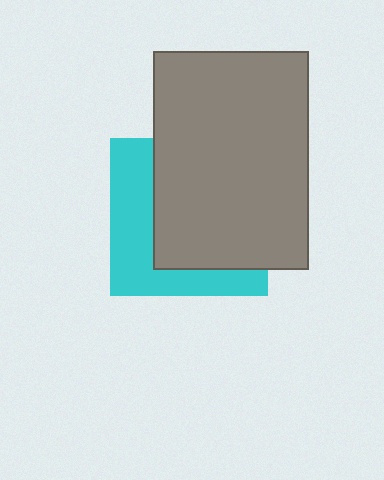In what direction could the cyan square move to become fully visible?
The cyan square could move left. That would shift it out from behind the gray rectangle entirely.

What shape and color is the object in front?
The object in front is a gray rectangle.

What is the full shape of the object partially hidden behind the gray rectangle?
The partially hidden object is a cyan square.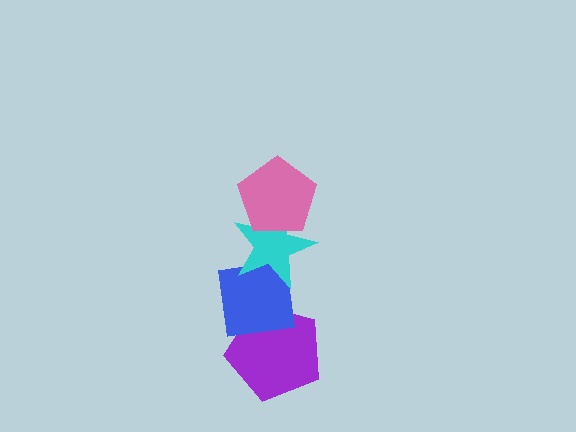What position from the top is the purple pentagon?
The purple pentagon is 4th from the top.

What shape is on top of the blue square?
The cyan star is on top of the blue square.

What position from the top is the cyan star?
The cyan star is 2nd from the top.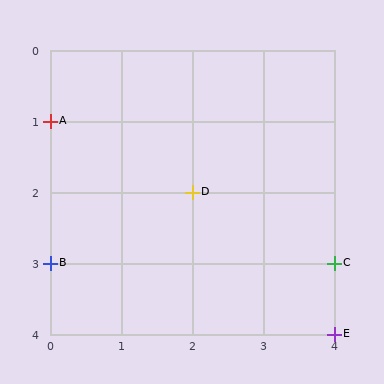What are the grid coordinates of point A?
Point A is at grid coordinates (0, 1).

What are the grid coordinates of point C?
Point C is at grid coordinates (4, 3).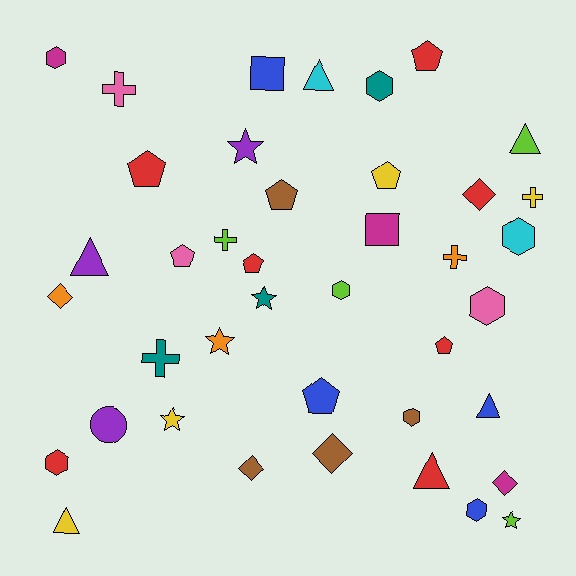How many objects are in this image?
There are 40 objects.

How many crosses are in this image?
There are 5 crosses.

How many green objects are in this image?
There are no green objects.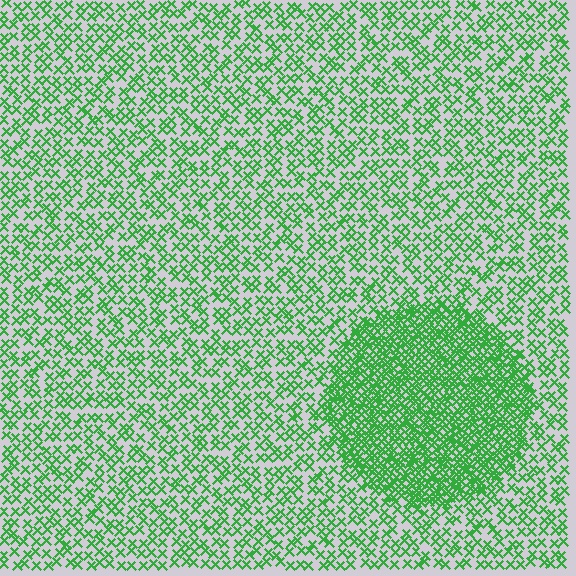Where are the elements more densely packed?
The elements are more densely packed inside the circle boundary.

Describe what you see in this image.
The image contains small green elements arranged at two different densities. A circle-shaped region is visible where the elements are more densely packed than the surrounding area.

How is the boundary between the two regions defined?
The boundary is defined by a change in element density (approximately 2.4x ratio). All elements are the same color, size, and shape.